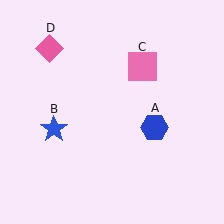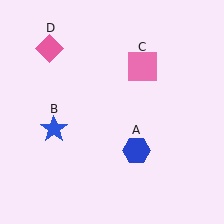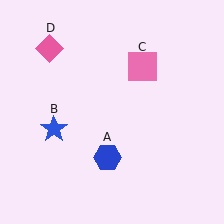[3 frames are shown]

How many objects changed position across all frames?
1 object changed position: blue hexagon (object A).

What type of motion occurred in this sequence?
The blue hexagon (object A) rotated clockwise around the center of the scene.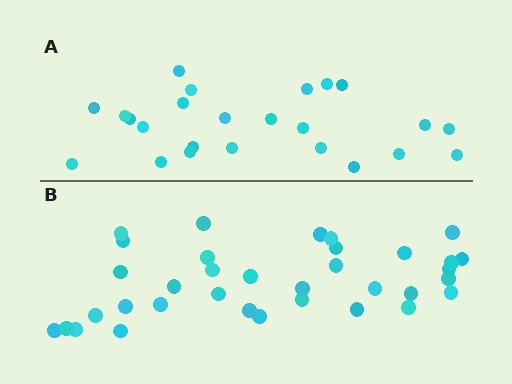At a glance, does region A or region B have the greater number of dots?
Region B (the bottom region) has more dots.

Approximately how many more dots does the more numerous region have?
Region B has roughly 12 or so more dots than region A.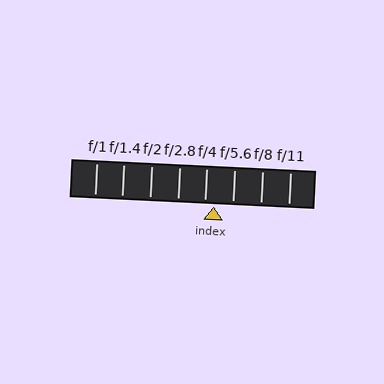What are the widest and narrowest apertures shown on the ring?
The widest aperture shown is f/1 and the narrowest is f/11.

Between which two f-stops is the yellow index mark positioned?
The index mark is between f/4 and f/5.6.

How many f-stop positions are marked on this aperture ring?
There are 8 f-stop positions marked.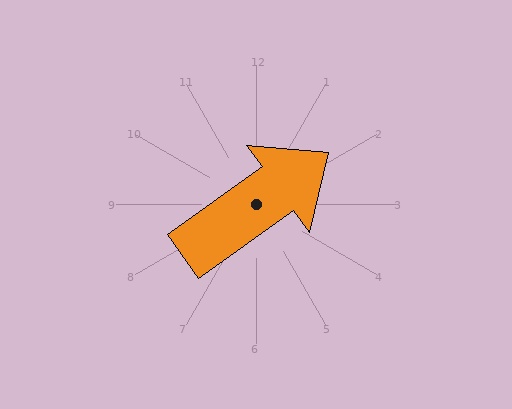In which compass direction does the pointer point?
Northeast.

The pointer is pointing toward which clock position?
Roughly 2 o'clock.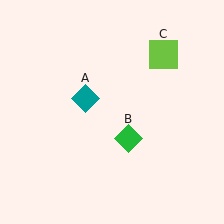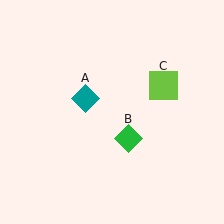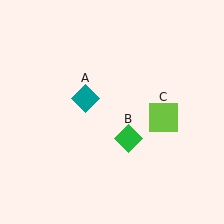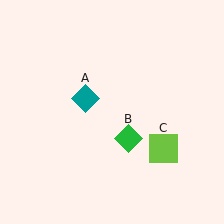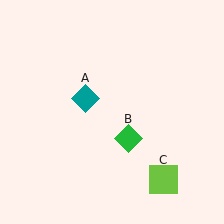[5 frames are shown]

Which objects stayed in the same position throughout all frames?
Teal diamond (object A) and green diamond (object B) remained stationary.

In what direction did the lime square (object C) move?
The lime square (object C) moved down.